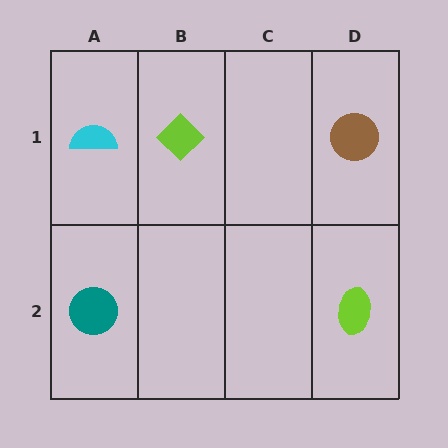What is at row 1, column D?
A brown circle.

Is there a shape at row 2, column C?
No, that cell is empty.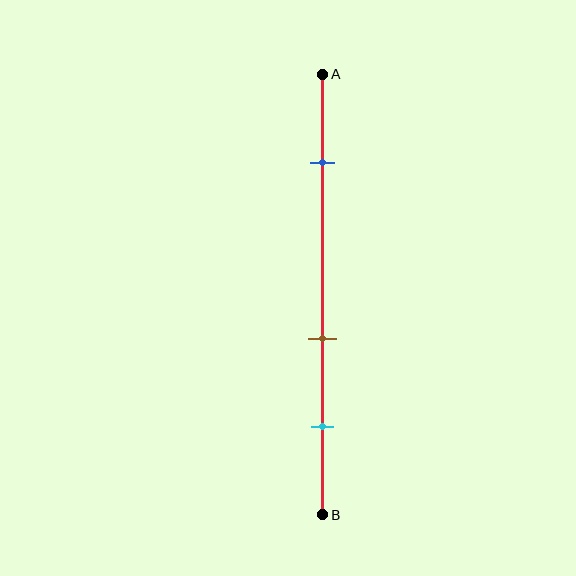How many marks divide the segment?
There are 3 marks dividing the segment.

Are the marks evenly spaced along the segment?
No, the marks are not evenly spaced.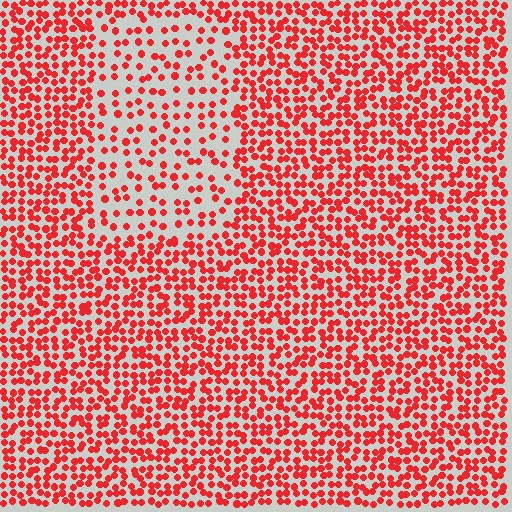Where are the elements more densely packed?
The elements are more densely packed outside the rectangle boundary.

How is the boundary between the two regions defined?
The boundary is defined by a change in element density (approximately 2.0x ratio). All elements are the same color, size, and shape.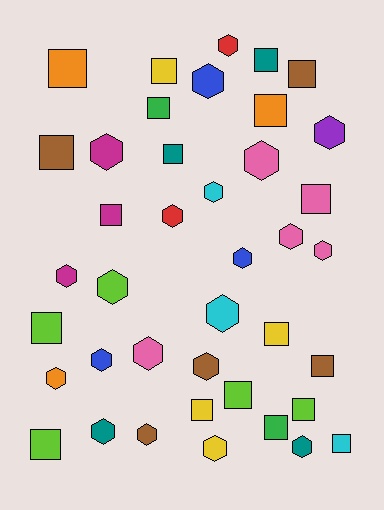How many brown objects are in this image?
There are 5 brown objects.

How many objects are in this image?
There are 40 objects.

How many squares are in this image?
There are 19 squares.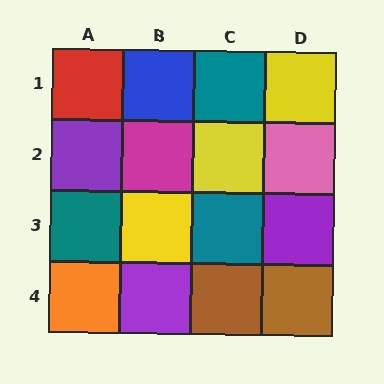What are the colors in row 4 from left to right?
Orange, purple, brown, brown.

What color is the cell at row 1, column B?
Blue.